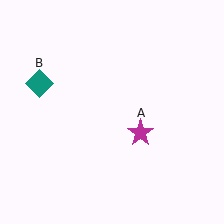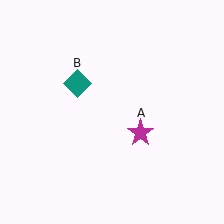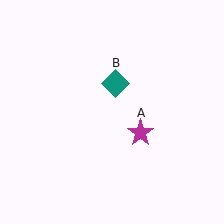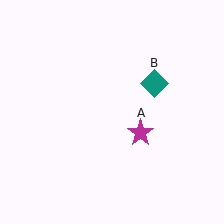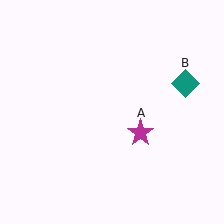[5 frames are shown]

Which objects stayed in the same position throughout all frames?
Magenta star (object A) remained stationary.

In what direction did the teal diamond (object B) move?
The teal diamond (object B) moved right.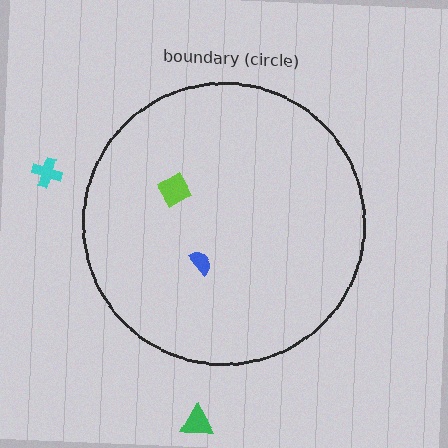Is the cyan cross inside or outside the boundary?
Outside.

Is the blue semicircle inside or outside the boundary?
Inside.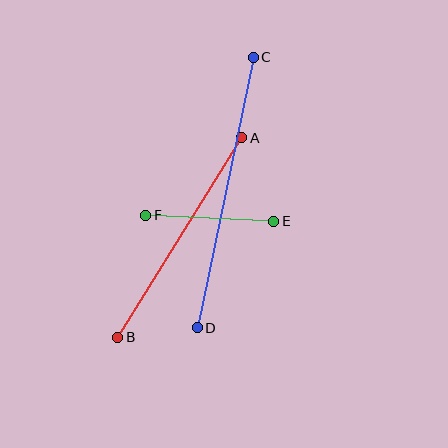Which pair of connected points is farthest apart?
Points C and D are farthest apart.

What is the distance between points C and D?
The distance is approximately 276 pixels.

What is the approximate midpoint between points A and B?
The midpoint is at approximately (180, 238) pixels.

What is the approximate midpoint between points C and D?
The midpoint is at approximately (225, 192) pixels.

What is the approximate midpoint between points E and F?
The midpoint is at approximately (210, 218) pixels.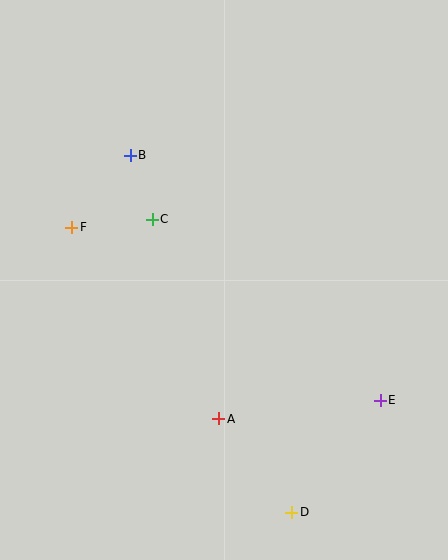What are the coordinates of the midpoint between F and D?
The midpoint between F and D is at (182, 370).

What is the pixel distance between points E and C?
The distance between E and C is 291 pixels.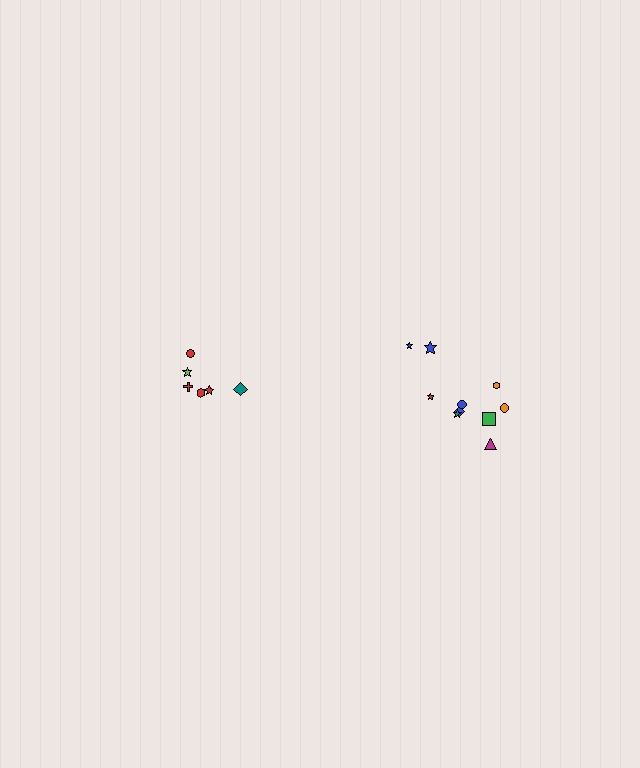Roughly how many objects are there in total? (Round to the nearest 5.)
Roughly 15 objects in total.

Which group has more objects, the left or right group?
The right group.